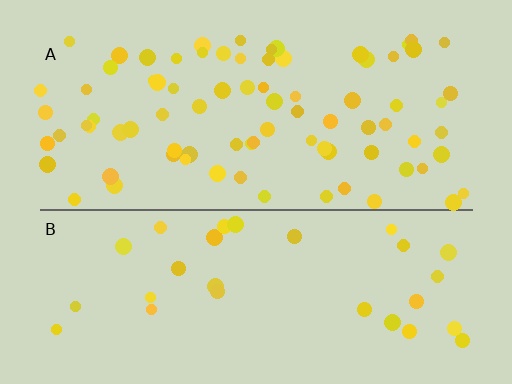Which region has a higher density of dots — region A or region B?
A (the top).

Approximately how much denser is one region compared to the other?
Approximately 2.7× — region A over region B.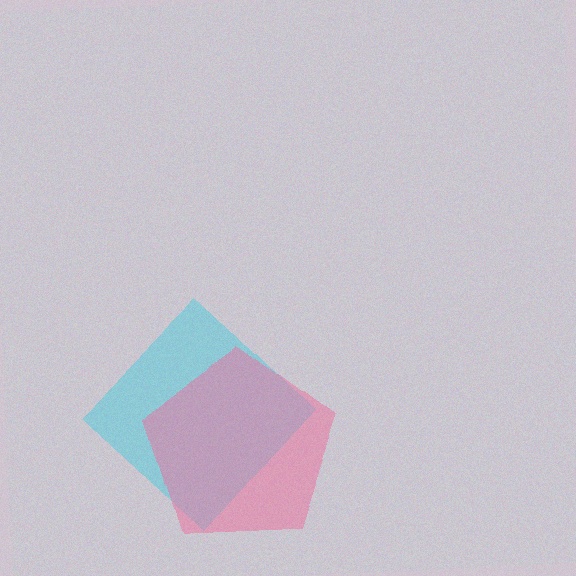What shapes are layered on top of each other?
The layered shapes are: a cyan diamond, a pink pentagon.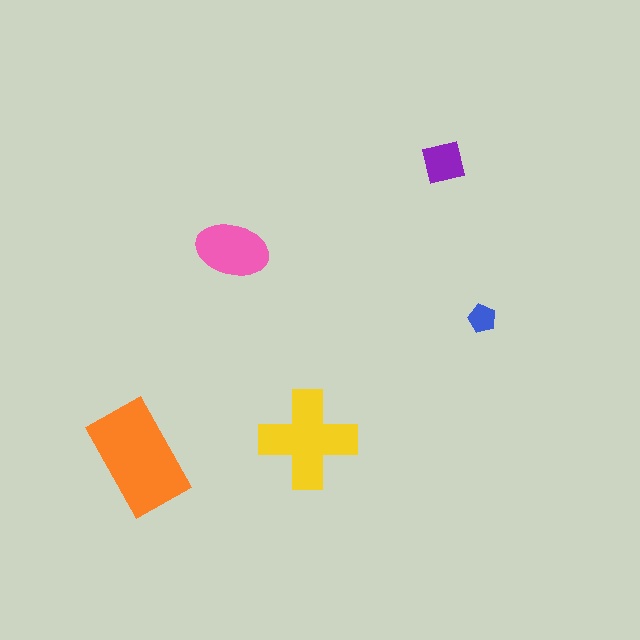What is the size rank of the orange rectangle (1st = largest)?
1st.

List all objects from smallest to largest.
The blue pentagon, the purple square, the pink ellipse, the yellow cross, the orange rectangle.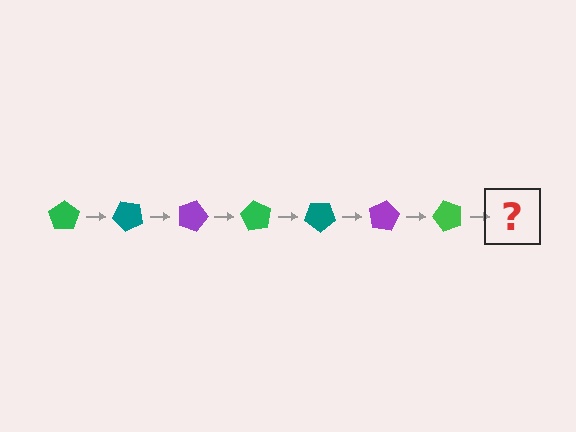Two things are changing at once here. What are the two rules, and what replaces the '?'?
The two rules are that it rotates 45 degrees each step and the color cycles through green, teal, and purple. The '?' should be a teal pentagon, rotated 315 degrees from the start.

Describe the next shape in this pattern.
It should be a teal pentagon, rotated 315 degrees from the start.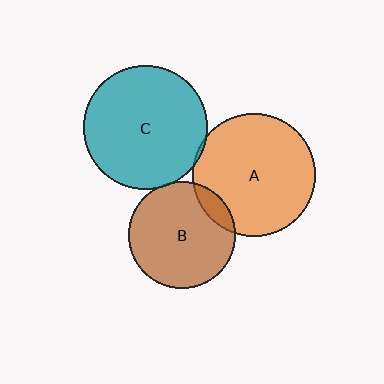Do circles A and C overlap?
Yes.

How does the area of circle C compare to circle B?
Approximately 1.3 times.